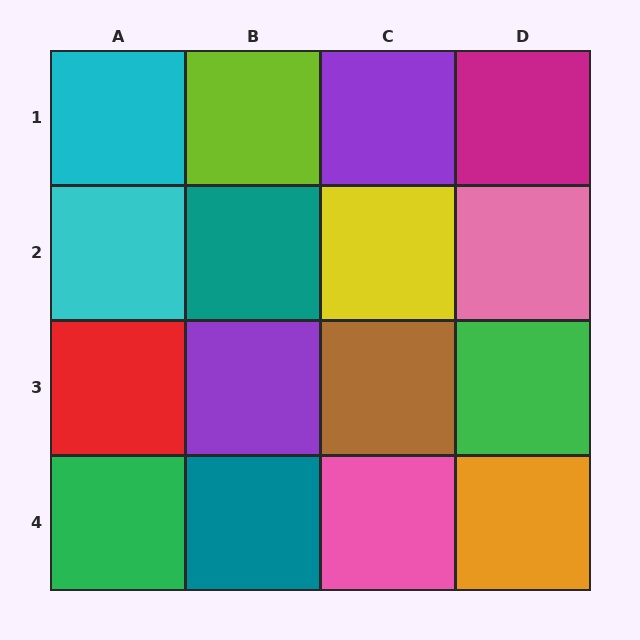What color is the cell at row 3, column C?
Brown.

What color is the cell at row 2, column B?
Teal.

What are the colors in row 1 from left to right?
Cyan, lime, purple, magenta.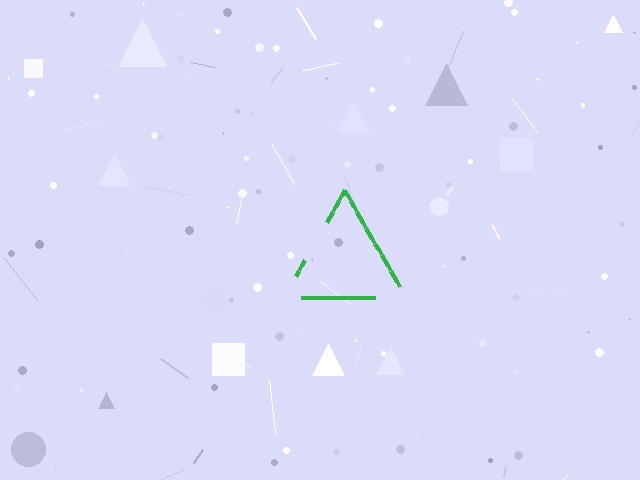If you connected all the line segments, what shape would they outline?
They would outline a triangle.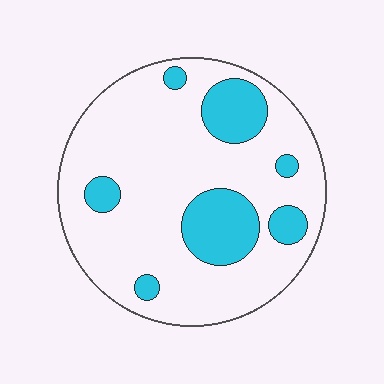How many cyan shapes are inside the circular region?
7.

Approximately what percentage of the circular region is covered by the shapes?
Approximately 20%.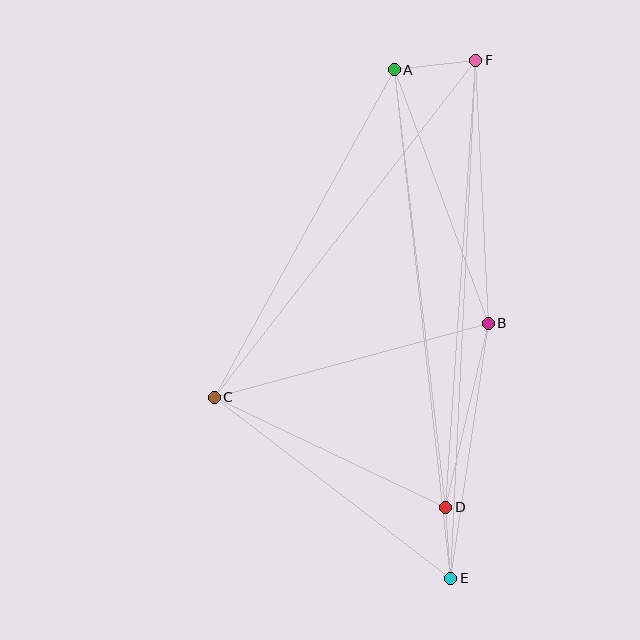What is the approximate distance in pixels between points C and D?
The distance between C and D is approximately 256 pixels.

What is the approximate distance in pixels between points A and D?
The distance between A and D is approximately 440 pixels.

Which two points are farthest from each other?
Points E and F are farthest from each other.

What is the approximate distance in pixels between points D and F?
The distance between D and F is approximately 448 pixels.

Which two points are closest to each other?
Points D and E are closest to each other.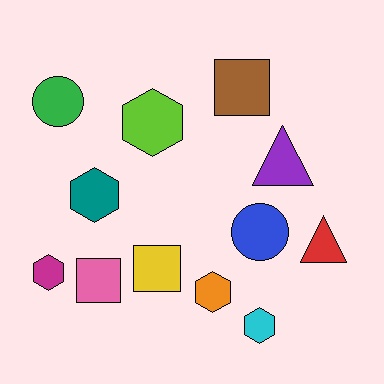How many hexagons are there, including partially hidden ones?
There are 5 hexagons.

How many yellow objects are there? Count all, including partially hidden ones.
There is 1 yellow object.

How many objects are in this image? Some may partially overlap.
There are 12 objects.